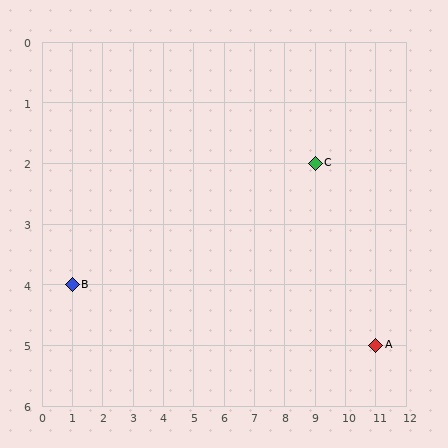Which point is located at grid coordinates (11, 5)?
Point A is at (11, 5).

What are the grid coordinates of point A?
Point A is at grid coordinates (11, 5).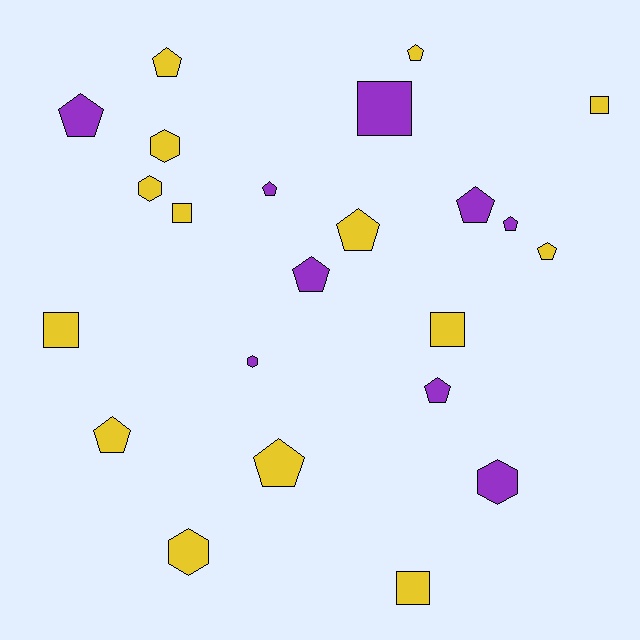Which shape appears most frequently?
Pentagon, with 12 objects.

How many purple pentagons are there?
There are 6 purple pentagons.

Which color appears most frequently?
Yellow, with 14 objects.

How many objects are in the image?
There are 23 objects.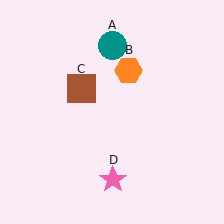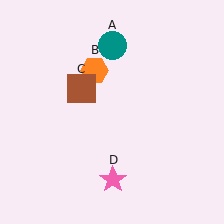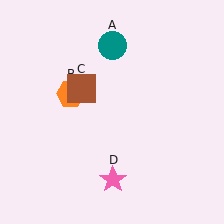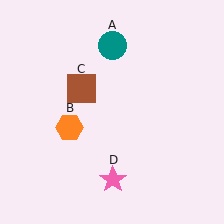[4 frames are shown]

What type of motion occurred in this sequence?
The orange hexagon (object B) rotated counterclockwise around the center of the scene.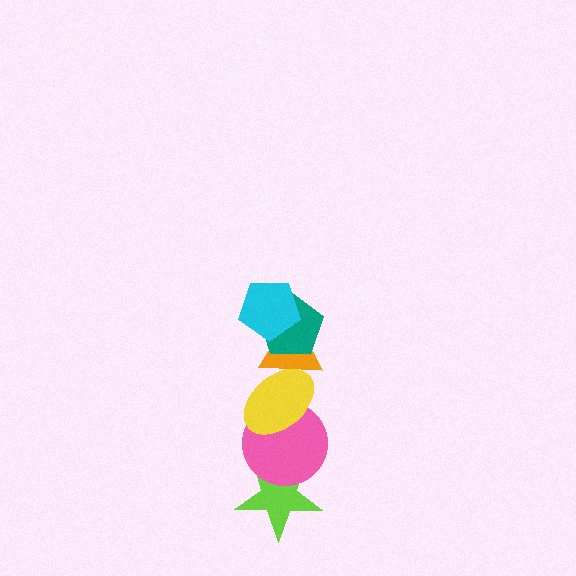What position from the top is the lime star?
The lime star is 6th from the top.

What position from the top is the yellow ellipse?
The yellow ellipse is 4th from the top.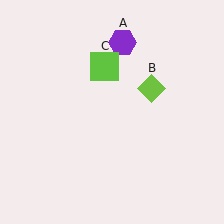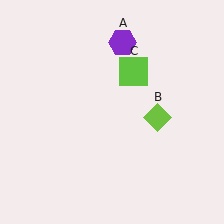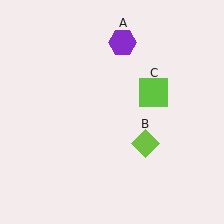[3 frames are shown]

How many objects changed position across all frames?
2 objects changed position: lime diamond (object B), lime square (object C).